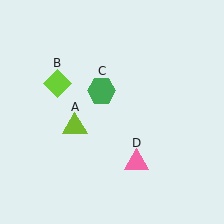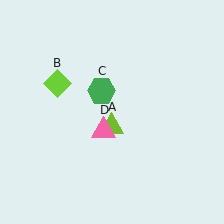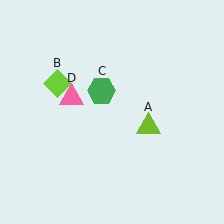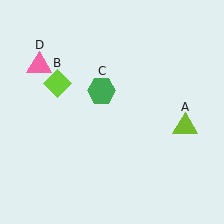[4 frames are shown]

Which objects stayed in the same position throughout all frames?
Lime diamond (object B) and green hexagon (object C) remained stationary.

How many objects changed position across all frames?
2 objects changed position: lime triangle (object A), pink triangle (object D).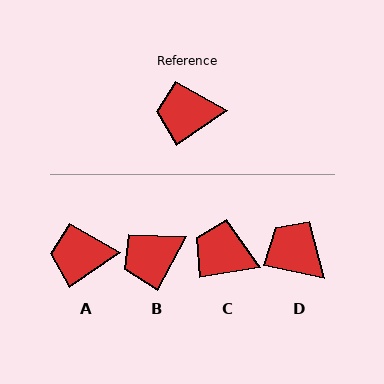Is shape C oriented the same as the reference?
No, it is off by about 26 degrees.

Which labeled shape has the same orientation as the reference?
A.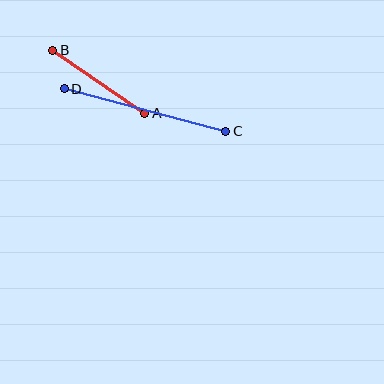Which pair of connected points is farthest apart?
Points C and D are farthest apart.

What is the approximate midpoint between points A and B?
The midpoint is at approximately (99, 82) pixels.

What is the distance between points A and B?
The distance is approximately 111 pixels.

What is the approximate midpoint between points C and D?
The midpoint is at approximately (145, 110) pixels.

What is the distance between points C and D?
The distance is approximately 167 pixels.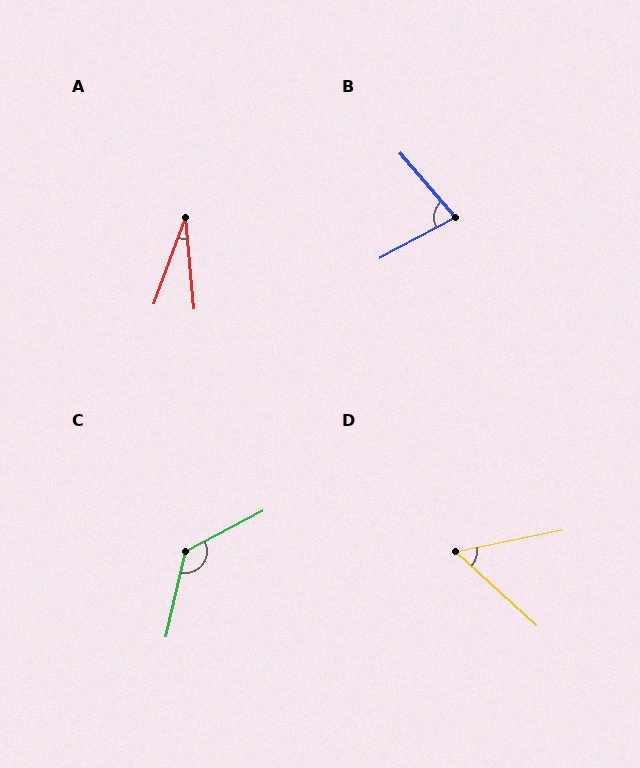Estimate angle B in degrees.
Approximately 78 degrees.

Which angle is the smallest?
A, at approximately 25 degrees.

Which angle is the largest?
C, at approximately 131 degrees.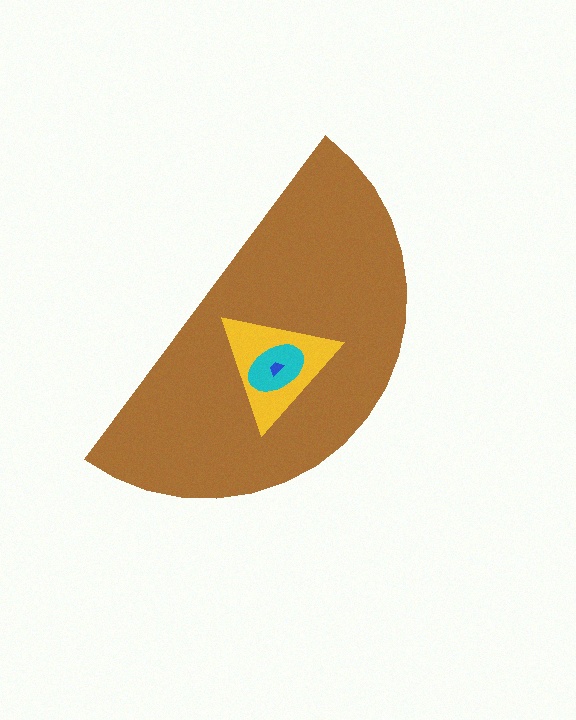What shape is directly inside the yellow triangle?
The cyan ellipse.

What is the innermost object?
The blue trapezoid.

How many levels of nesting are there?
4.